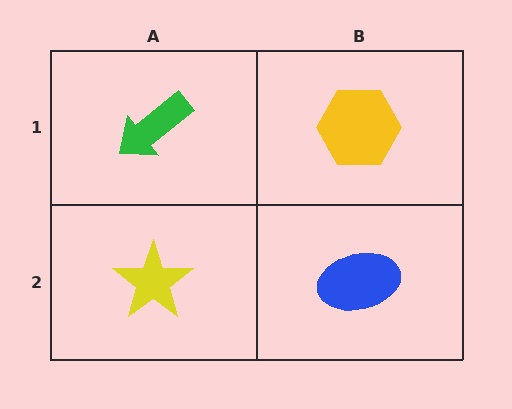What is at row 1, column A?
A green arrow.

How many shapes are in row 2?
2 shapes.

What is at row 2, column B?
A blue ellipse.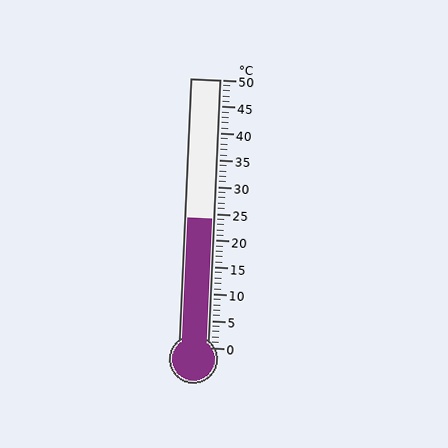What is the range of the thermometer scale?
The thermometer scale ranges from 0°C to 50°C.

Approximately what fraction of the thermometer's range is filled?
The thermometer is filled to approximately 50% of its range.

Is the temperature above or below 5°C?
The temperature is above 5°C.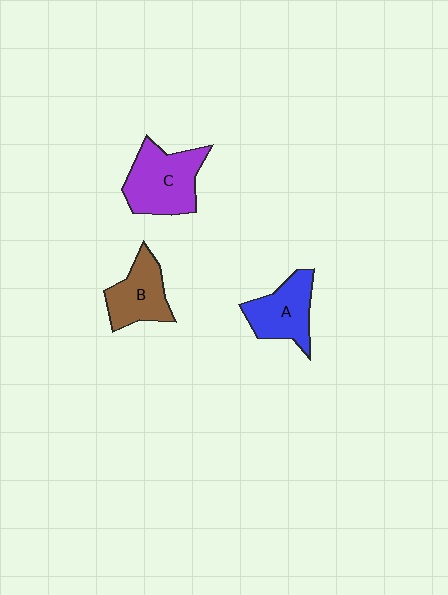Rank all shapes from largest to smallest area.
From largest to smallest: C (purple), A (blue), B (brown).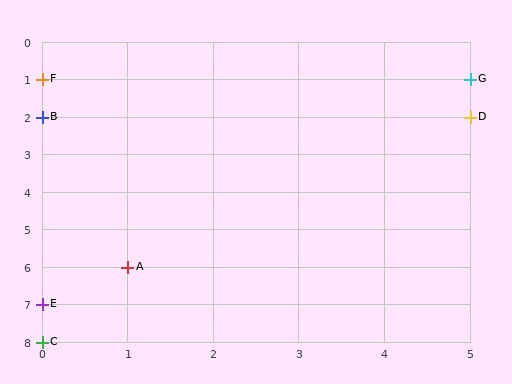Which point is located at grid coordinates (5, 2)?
Point D is at (5, 2).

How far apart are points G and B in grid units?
Points G and B are 5 columns and 1 row apart (about 5.1 grid units diagonally).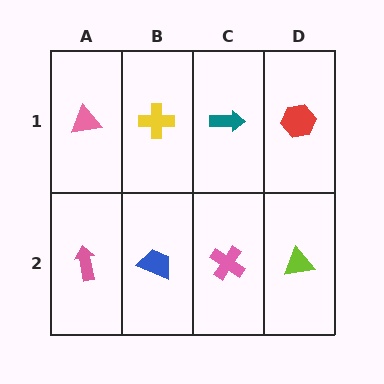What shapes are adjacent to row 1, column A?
A pink arrow (row 2, column A), a yellow cross (row 1, column B).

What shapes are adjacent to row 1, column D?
A lime triangle (row 2, column D), a teal arrow (row 1, column C).